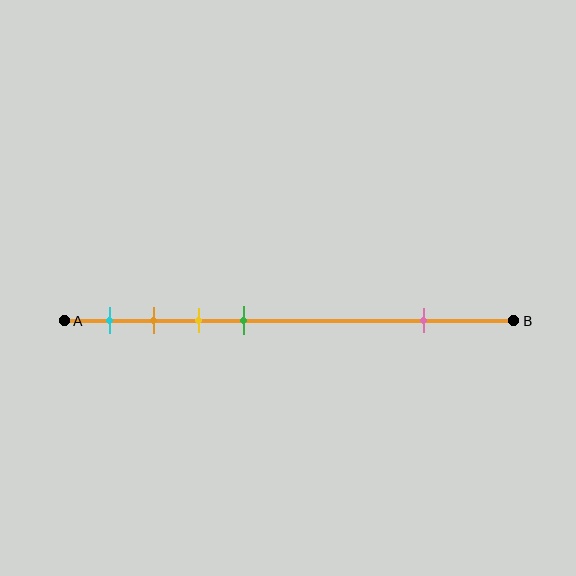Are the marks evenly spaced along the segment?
No, the marks are not evenly spaced.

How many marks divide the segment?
There are 5 marks dividing the segment.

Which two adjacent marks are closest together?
The orange and yellow marks are the closest adjacent pair.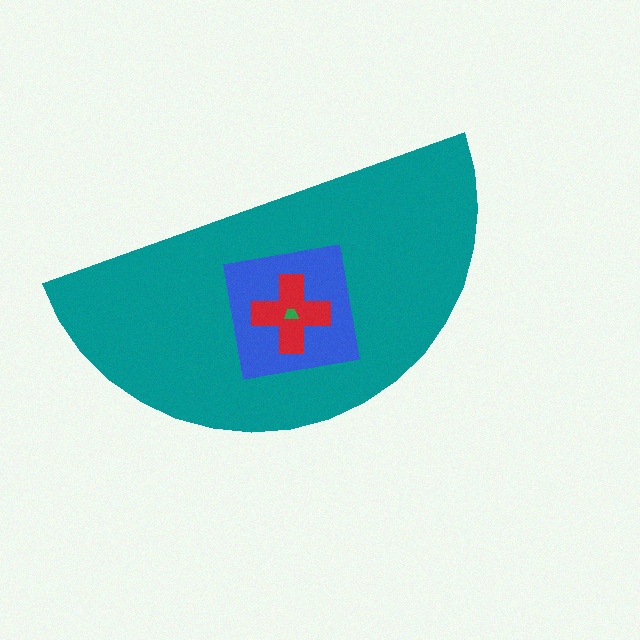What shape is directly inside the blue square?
The red cross.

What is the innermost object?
The green trapezoid.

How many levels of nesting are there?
4.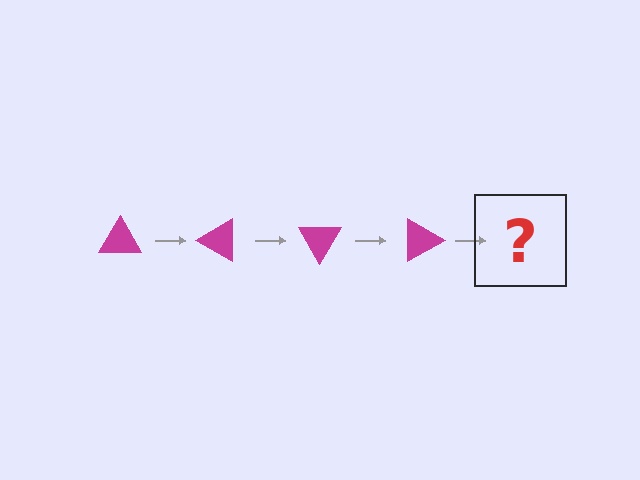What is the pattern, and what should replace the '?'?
The pattern is that the triangle rotates 30 degrees each step. The '?' should be a magenta triangle rotated 120 degrees.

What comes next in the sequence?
The next element should be a magenta triangle rotated 120 degrees.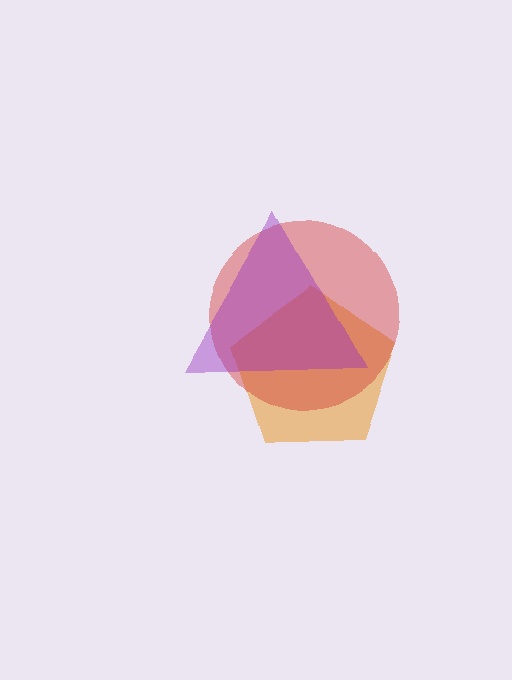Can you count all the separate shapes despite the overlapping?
Yes, there are 3 separate shapes.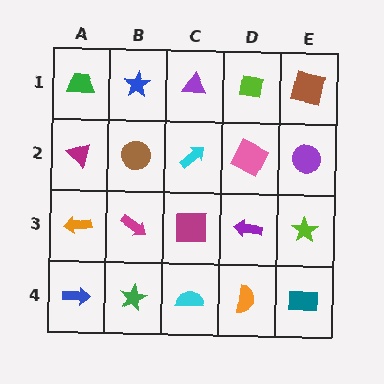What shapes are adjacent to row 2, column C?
A purple triangle (row 1, column C), a magenta square (row 3, column C), a brown circle (row 2, column B), a pink square (row 2, column D).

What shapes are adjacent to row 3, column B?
A brown circle (row 2, column B), a green star (row 4, column B), an orange arrow (row 3, column A), a magenta square (row 3, column C).